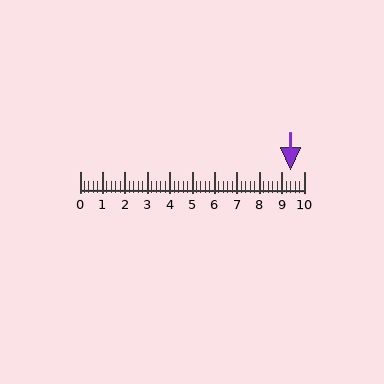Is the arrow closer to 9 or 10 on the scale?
The arrow is closer to 9.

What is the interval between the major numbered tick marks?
The major tick marks are spaced 1 units apart.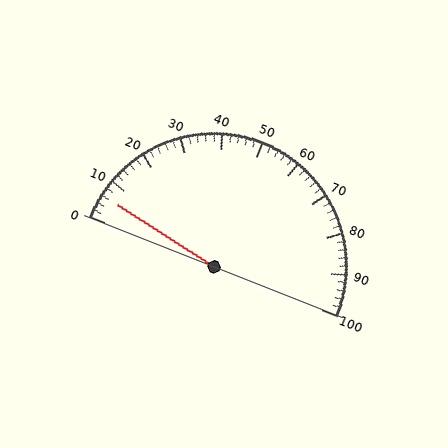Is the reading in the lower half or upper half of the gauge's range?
The reading is in the lower half of the range (0 to 100).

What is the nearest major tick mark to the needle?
The nearest major tick mark is 10.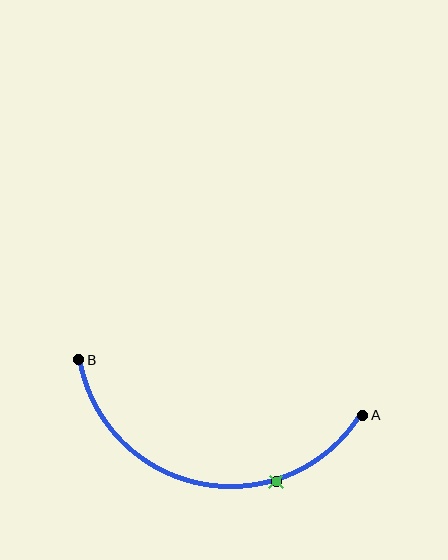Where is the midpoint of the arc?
The arc midpoint is the point on the curve farthest from the straight line joining A and B. It sits below that line.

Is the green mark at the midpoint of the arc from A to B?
No. The green mark lies on the arc but is closer to endpoint A. The arc midpoint would be at the point on the curve equidistant along the arc from both A and B.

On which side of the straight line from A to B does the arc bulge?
The arc bulges below the straight line connecting A and B.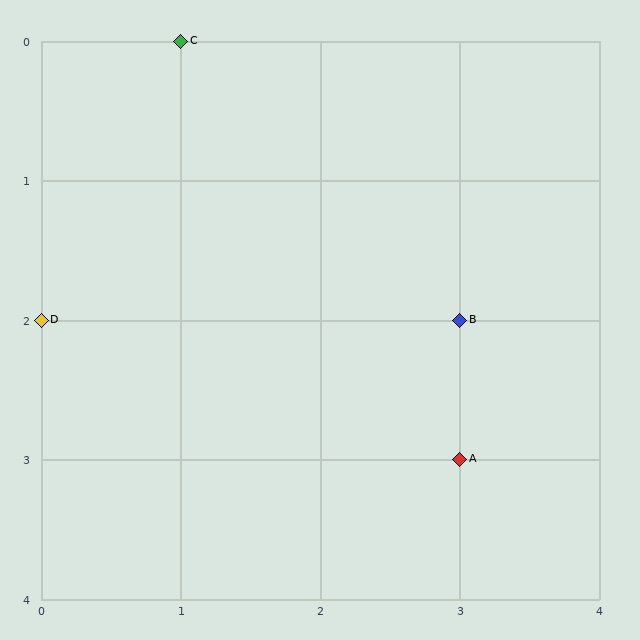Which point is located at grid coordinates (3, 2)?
Point B is at (3, 2).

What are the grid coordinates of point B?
Point B is at grid coordinates (3, 2).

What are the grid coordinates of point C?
Point C is at grid coordinates (1, 0).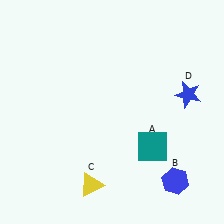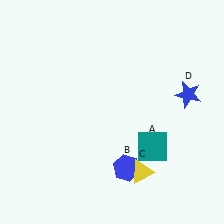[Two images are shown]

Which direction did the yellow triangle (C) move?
The yellow triangle (C) moved right.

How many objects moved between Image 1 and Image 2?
2 objects moved between the two images.